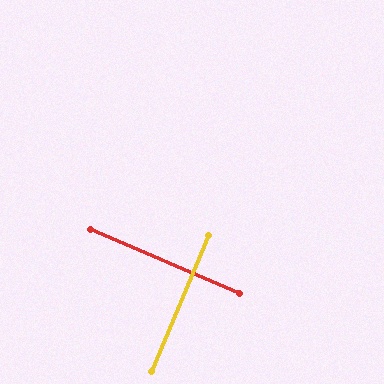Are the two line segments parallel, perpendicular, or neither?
Perpendicular — they meet at approximately 89°.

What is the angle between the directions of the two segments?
Approximately 89 degrees.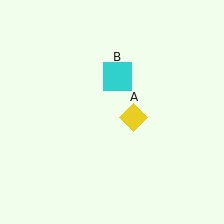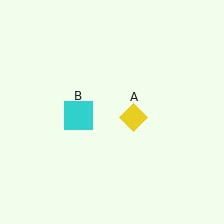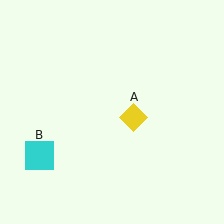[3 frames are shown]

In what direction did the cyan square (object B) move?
The cyan square (object B) moved down and to the left.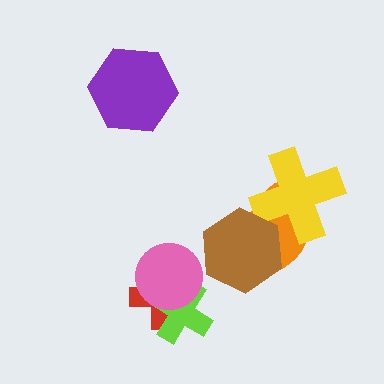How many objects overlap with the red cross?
2 objects overlap with the red cross.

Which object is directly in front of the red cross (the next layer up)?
The lime cross is directly in front of the red cross.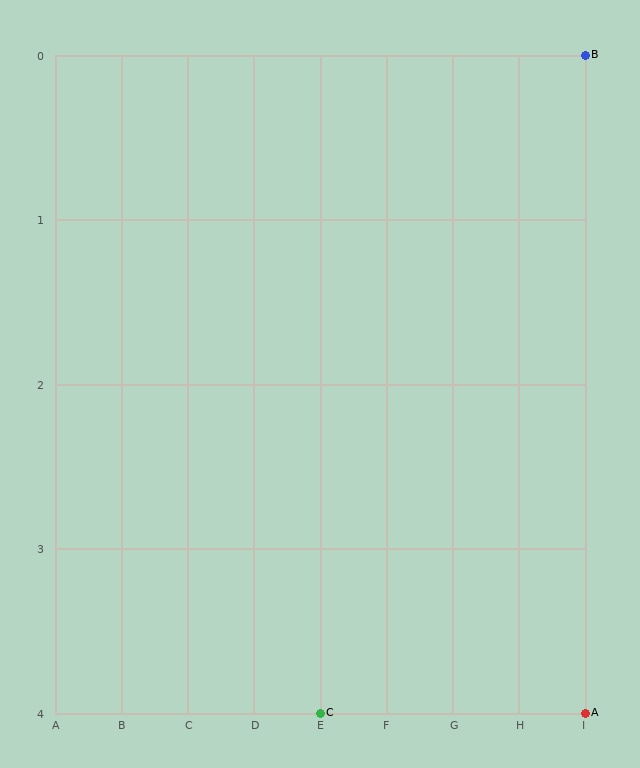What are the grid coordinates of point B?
Point B is at grid coordinates (I, 0).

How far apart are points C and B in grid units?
Points C and B are 4 columns and 4 rows apart (about 5.7 grid units diagonally).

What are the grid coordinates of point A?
Point A is at grid coordinates (I, 4).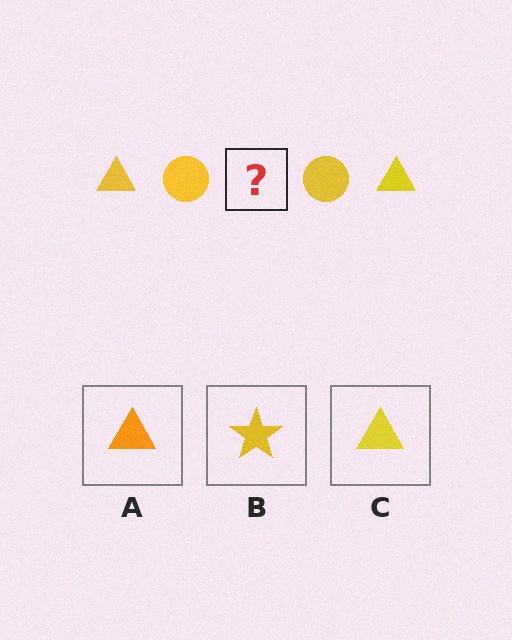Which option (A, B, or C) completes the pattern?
C.